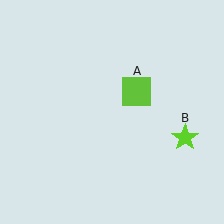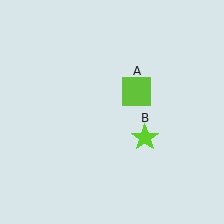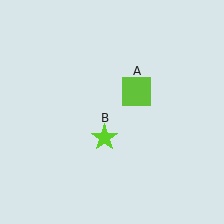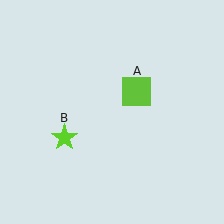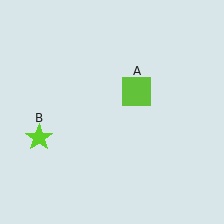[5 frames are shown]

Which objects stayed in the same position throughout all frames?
Lime square (object A) remained stationary.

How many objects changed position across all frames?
1 object changed position: lime star (object B).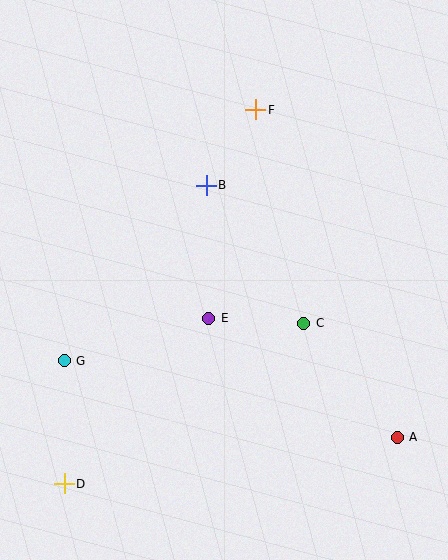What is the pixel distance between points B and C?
The distance between B and C is 169 pixels.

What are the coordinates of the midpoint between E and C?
The midpoint between E and C is at (256, 321).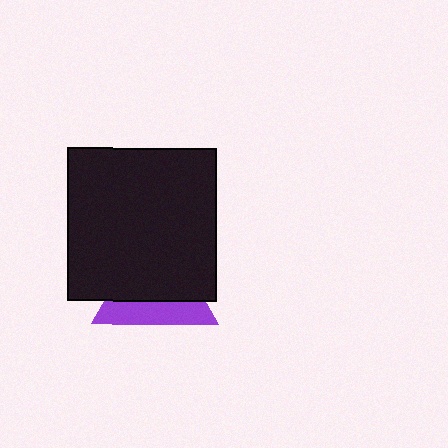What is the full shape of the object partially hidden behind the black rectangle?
The partially hidden object is a purple triangle.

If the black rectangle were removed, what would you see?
You would see the complete purple triangle.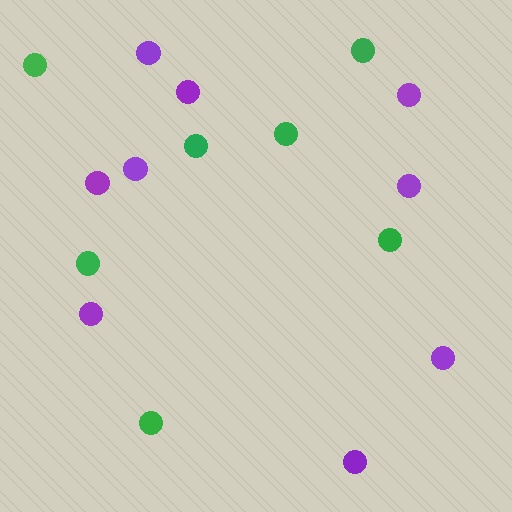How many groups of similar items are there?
There are 2 groups: one group of purple circles (9) and one group of green circles (7).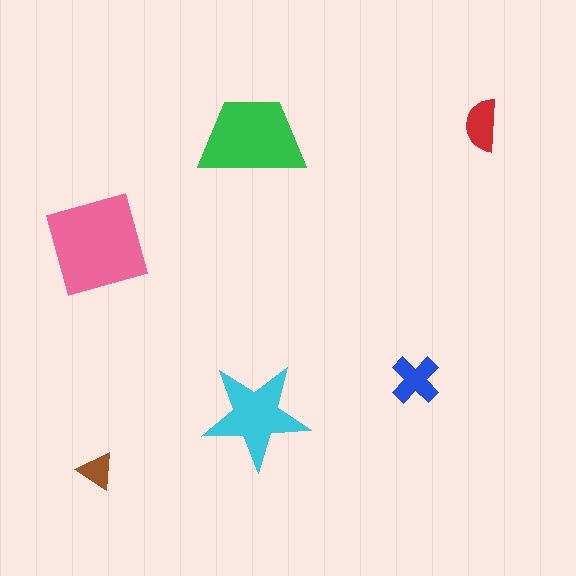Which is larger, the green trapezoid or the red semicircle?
The green trapezoid.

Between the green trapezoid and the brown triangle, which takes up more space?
The green trapezoid.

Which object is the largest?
The pink square.